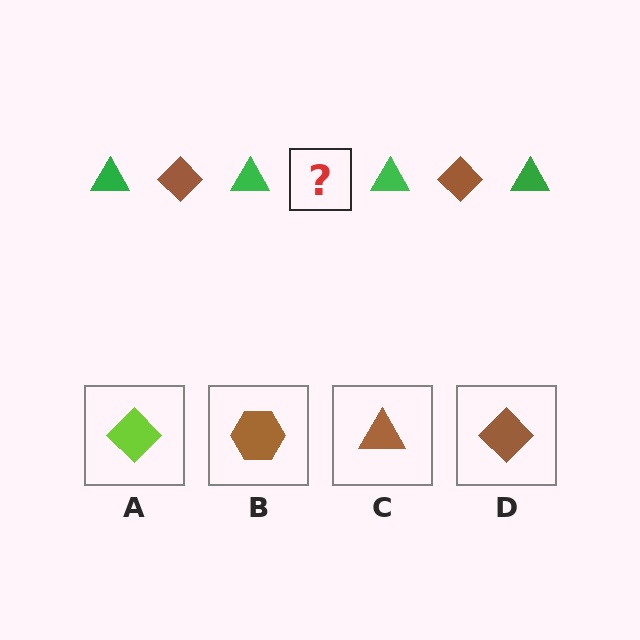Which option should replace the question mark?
Option D.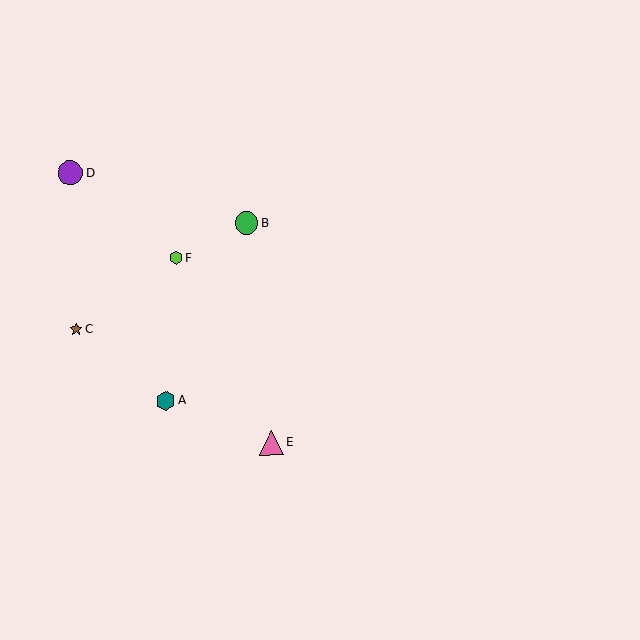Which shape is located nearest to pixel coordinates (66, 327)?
The brown star (labeled C) at (76, 330) is nearest to that location.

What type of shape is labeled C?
Shape C is a brown star.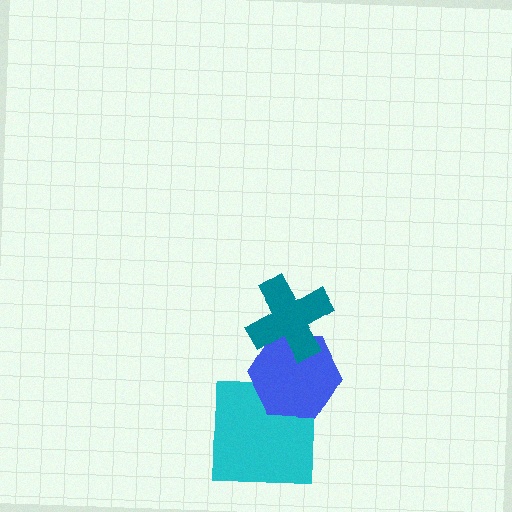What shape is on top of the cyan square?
The blue hexagon is on top of the cyan square.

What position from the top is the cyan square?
The cyan square is 3rd from the top.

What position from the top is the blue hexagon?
The blue hexagon is 2nd from the top.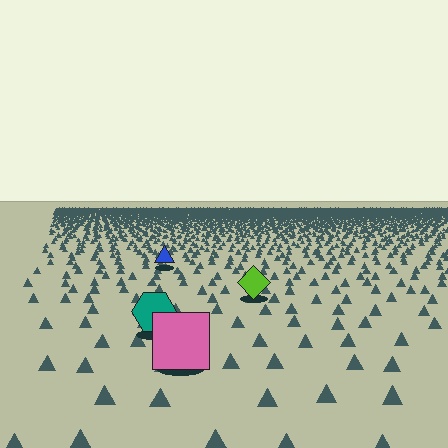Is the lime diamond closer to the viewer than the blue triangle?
Yes. The lime diamond is closer — you can tell from the texture gradient: the ground texture is coarser near it.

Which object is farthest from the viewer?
The blue triangle is farthest from the viewer. It appears smaller and the ground texture around it is denser.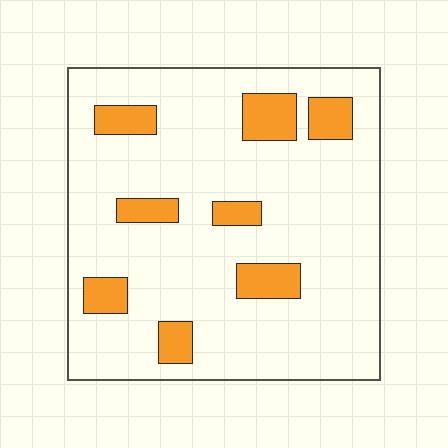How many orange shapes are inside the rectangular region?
8.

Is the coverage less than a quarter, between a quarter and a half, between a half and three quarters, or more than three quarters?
Less than a quarter.